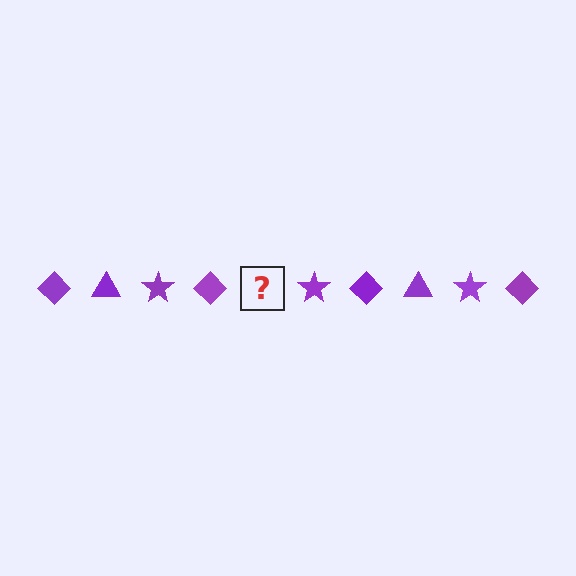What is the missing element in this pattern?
The missing element is a purple triangle.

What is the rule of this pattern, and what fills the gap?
The rule is that the pattern cycles through diamond, triangle, star shapes in purple. The gap should be filled with a purple triangle.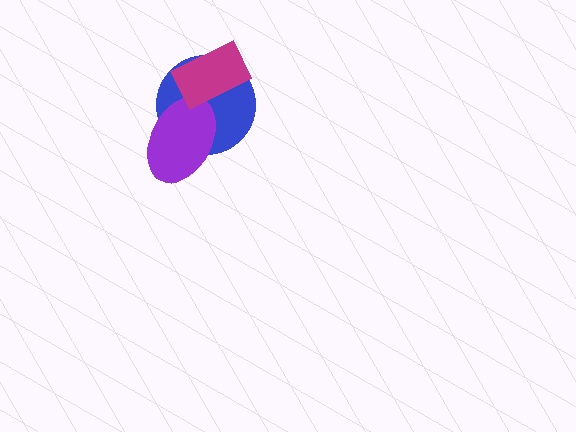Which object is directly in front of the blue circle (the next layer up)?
The purple ellipse is directly in front of the blue circle.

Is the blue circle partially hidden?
Yes, it is partially covered by another shape.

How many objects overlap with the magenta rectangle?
2 objects overlap with the magenta rectangle.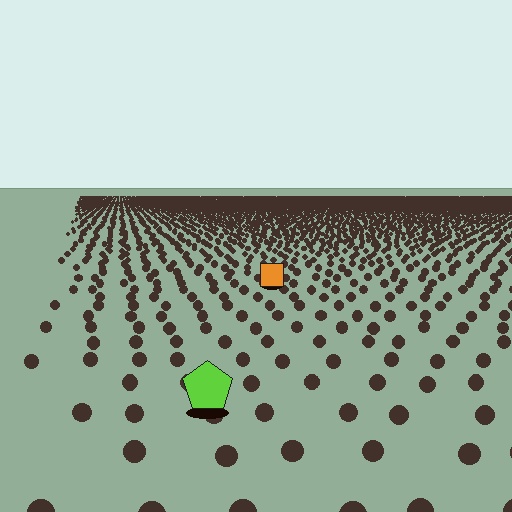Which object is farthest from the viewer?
The orange square is farthest from the viewer. It appears smaller and the ground texture around it is denser.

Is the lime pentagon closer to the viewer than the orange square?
Yes. The lime pentagon is closer — you can tell from the texture gradient: the ground texture is coarser near it.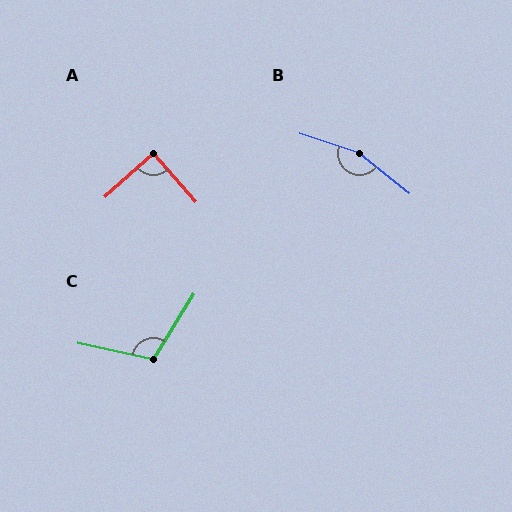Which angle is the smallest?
A, at approximately 89 degrees.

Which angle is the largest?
B, at approximately 160 degrees.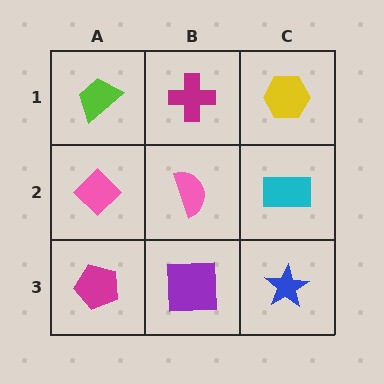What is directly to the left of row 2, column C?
A pink semicircle.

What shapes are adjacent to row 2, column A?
A lime trapezoid (row 1, column A), a magenta pentagon (row 3, column A), a pink semicircle (row 2, column B).